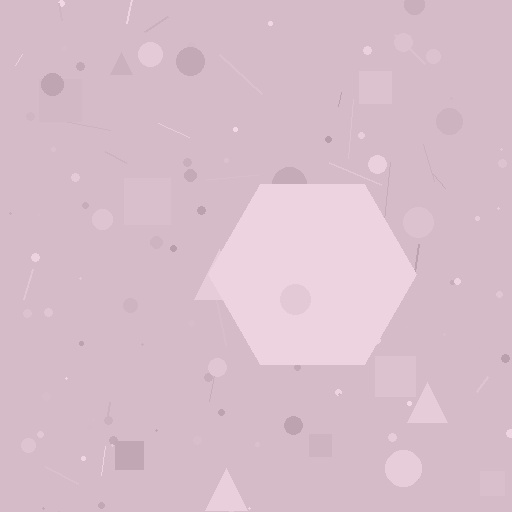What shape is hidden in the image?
A hexagon is hidden in the image.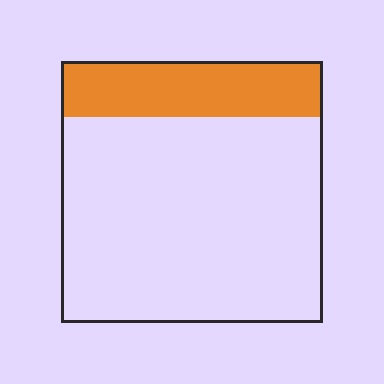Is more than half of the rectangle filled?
No.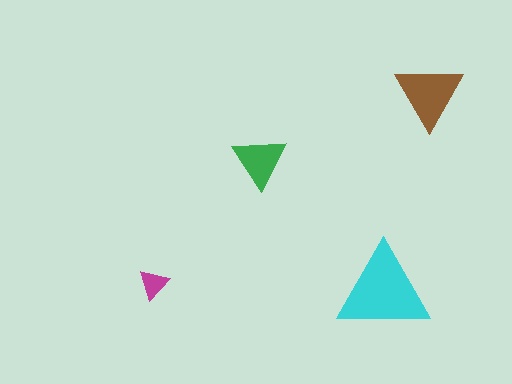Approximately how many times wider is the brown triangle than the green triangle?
About 1.5 times wider.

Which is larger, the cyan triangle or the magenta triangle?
The cyan one.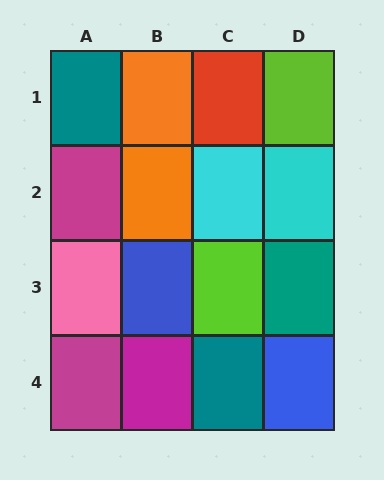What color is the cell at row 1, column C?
Red.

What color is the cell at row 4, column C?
Teal.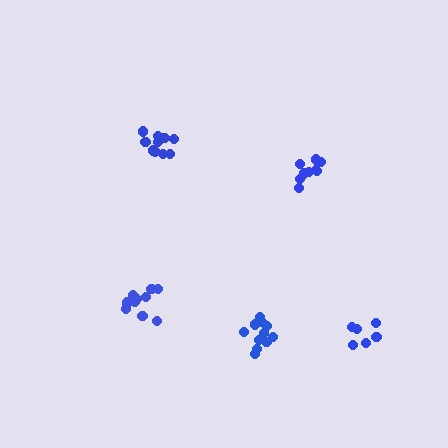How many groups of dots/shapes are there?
There are 5 groups.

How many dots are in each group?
Group 1: 6 dots, Group 2: 9 dots, Group 3: 11 dots, Group 4: 12 dots, Group 5: 11 dots (49 total).